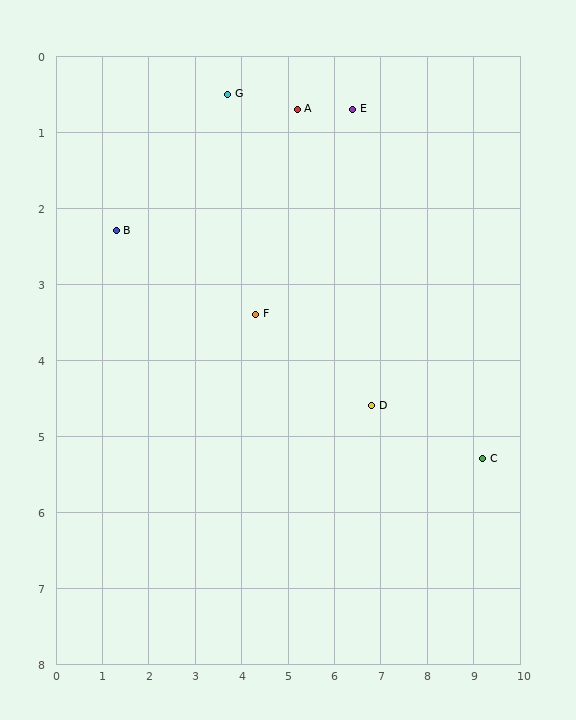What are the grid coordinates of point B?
Point B is at approximately (1.3, 2.3).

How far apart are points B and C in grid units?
Points B and C are about 8.5 grid units apart.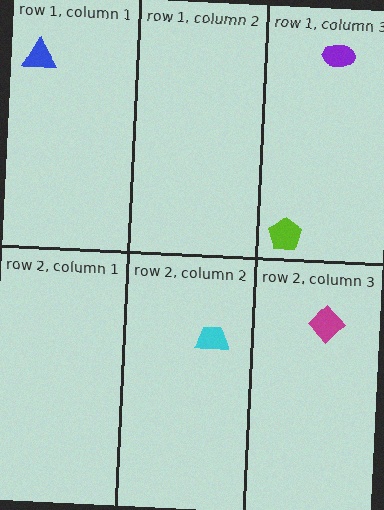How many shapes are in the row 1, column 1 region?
1.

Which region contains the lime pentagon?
The row 1, column 3 region.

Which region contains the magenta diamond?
The row 2, column 3 region.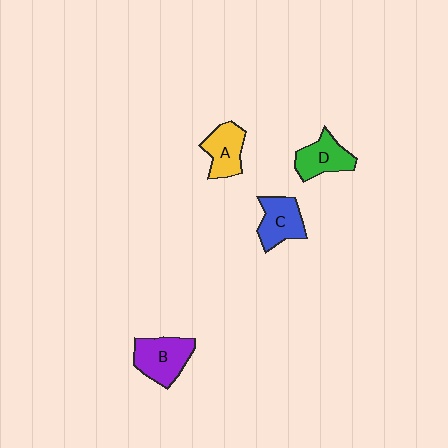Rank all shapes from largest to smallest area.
From largest to smallest: B (purple), C (blue), D (green), A (yellow).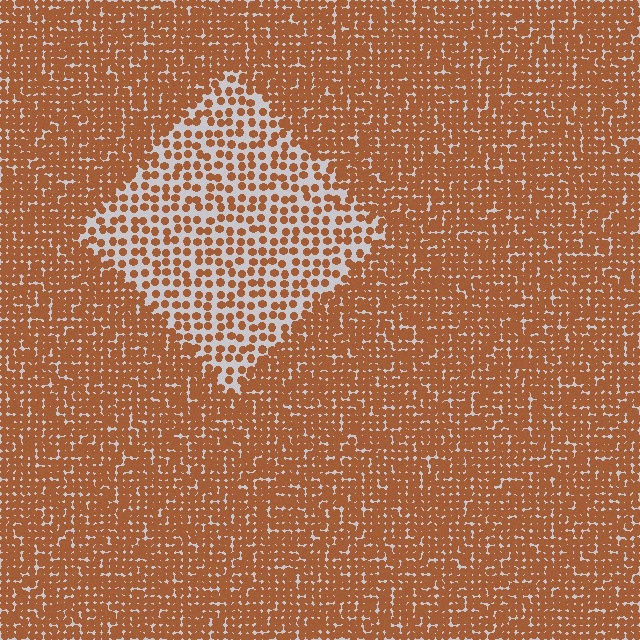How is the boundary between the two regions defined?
The boundary is defined by a change in element density (approximately 2.2x ratio). All elements are the same color, size, and shape.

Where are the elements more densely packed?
The elements are more densely packed outside the diamond boundary.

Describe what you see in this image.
The image contains small brown elements arranged at two different densities. A diamond-shaped region is visible where the elements are less densely packed than the surrounding area.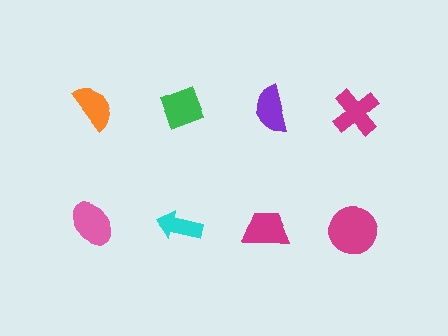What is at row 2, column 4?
A magenta circle.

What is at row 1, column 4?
A magenta cross.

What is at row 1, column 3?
A purple semicircle.